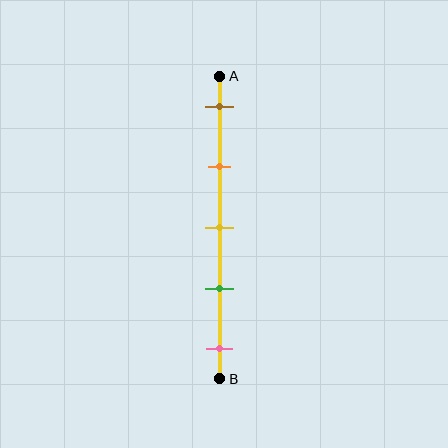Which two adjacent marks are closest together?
The yellow and green marks are the closest adjacent pair.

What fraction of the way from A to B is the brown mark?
The brown mark is approximately 10% (0.1) of the way from A to B.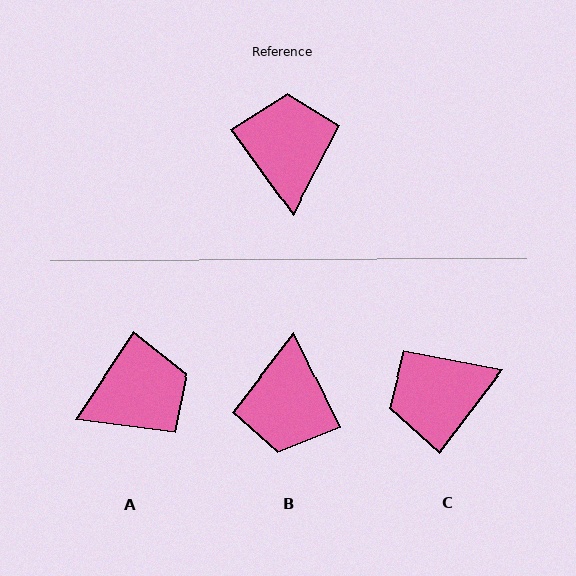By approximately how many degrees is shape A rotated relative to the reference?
Approximately 70 degrees clockwise.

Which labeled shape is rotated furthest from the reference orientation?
B, about 170 degrees away.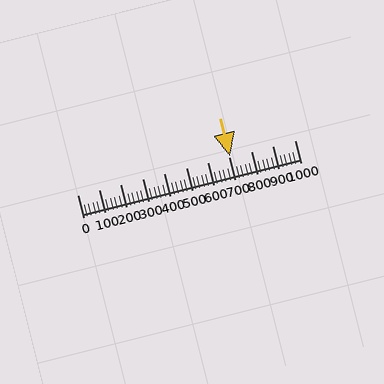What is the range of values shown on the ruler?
The ruler shows values from 0 to 1000.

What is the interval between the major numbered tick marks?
The major tick marks are spaced 100 units apart.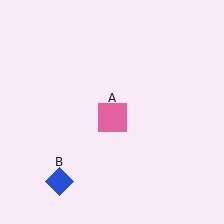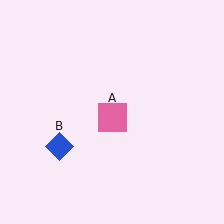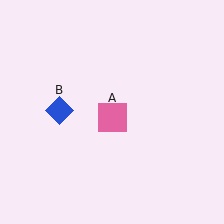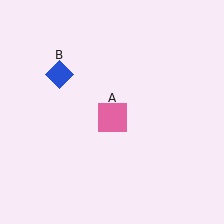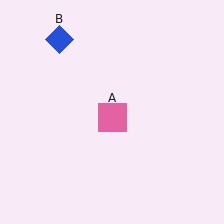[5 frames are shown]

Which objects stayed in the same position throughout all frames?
Pink square (object A) remained stationary.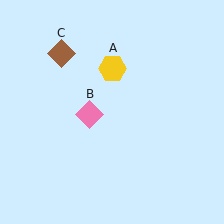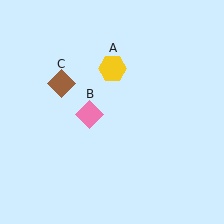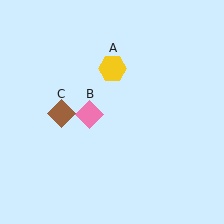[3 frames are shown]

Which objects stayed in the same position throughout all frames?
Yellow hexagon (object A) and pink diamond (object B) remained stationary.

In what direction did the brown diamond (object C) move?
The brown diamond (object C) moved down.